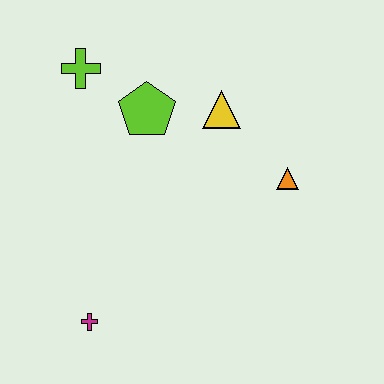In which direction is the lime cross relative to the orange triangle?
The lime cross is to the left of the orange triangle.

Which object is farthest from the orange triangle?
The magenta cross is farthest from the orange triangle.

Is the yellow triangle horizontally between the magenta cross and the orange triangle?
Yes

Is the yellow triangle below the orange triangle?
No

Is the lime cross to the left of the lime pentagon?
Yes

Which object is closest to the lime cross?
The lime pentagon is closest to the lime cross.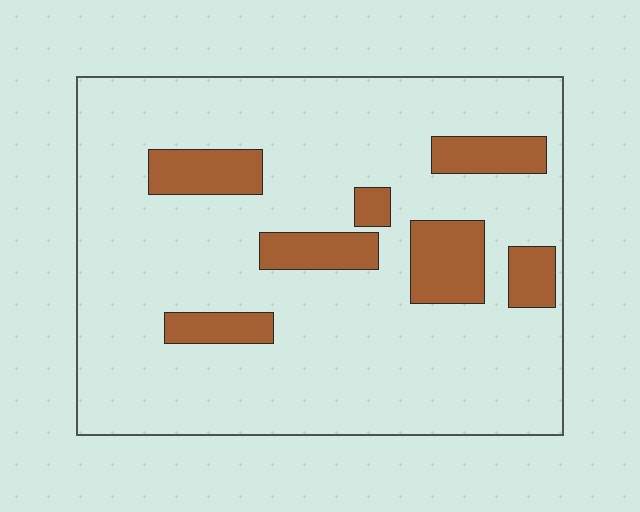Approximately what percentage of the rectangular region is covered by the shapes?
Approximately 15%.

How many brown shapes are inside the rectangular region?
7.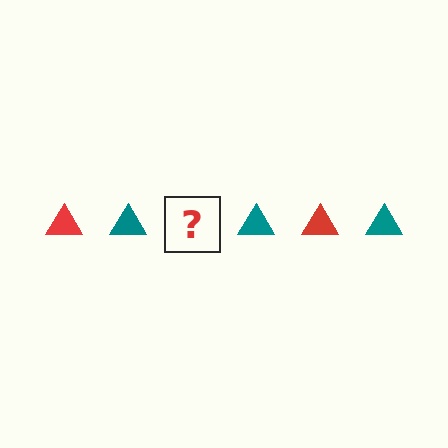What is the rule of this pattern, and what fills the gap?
The rule is that the pattern cycles through red, teal triangles. The gap should be filled with a red triangle.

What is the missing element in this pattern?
The missing element is a red triangle.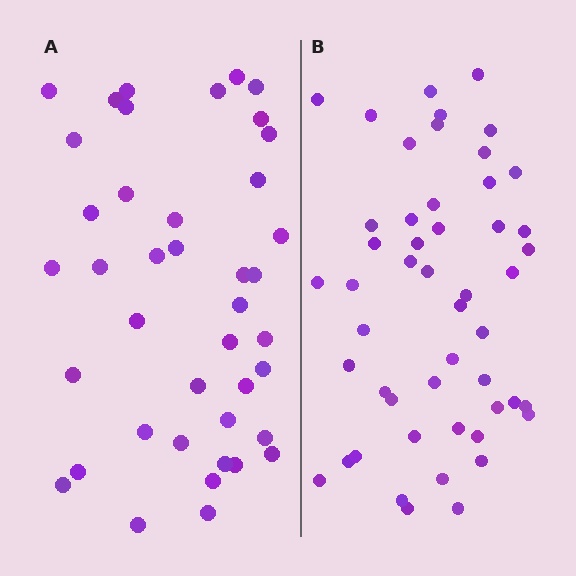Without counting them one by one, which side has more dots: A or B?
Region B (the right region) has more dots.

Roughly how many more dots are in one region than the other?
Region B has roughly 8 or so more dots than region A.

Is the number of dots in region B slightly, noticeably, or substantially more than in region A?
Region B has only slightly more — the two regions are fairly close. The ratio is roughly 1.2 to 1.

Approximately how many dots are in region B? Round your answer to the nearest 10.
About 50 dots.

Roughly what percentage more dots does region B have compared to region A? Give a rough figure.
About 20% more.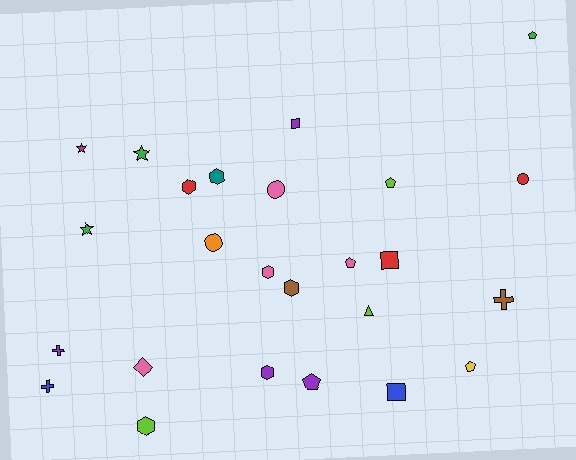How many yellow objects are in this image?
There is 1 yellow object.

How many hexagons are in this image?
There are 6 hexagons.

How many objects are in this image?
There are 25 objects.